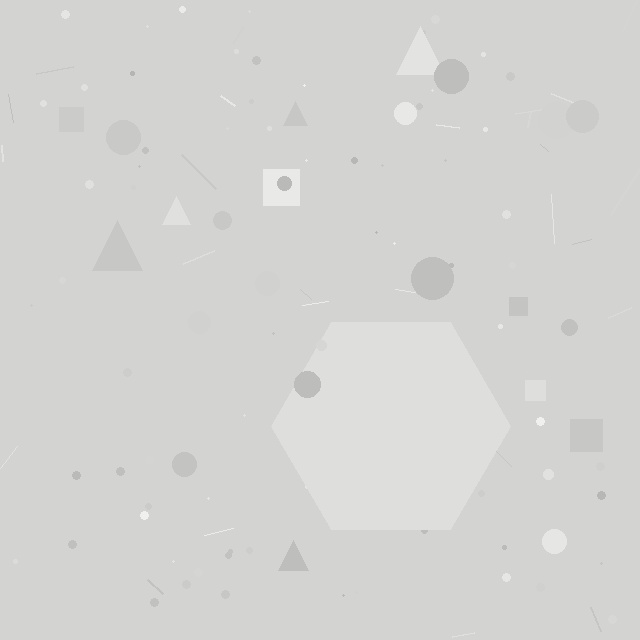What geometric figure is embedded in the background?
A hexagon is embedded in the background.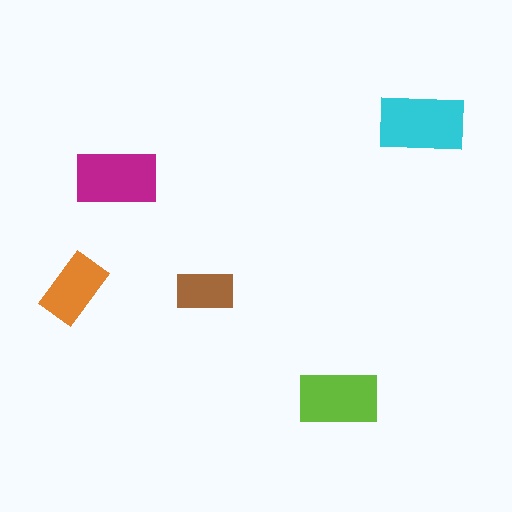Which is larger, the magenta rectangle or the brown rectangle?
The magenta one.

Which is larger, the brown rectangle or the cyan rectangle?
The cyan one.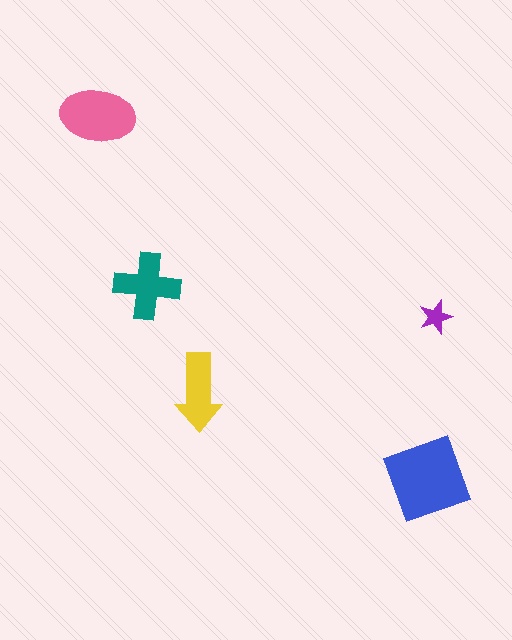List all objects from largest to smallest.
The blue diamond, the pink ellipse, the teal cross, the yellow arrow, the purple star.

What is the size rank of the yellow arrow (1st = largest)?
4th.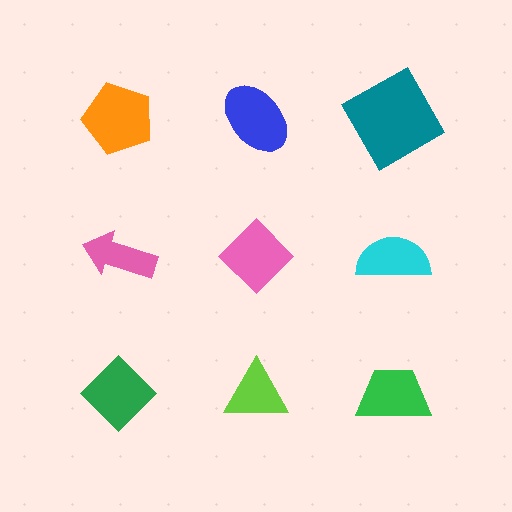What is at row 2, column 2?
A pink diamond.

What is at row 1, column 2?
A blue ellipse.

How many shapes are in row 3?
3 shapes.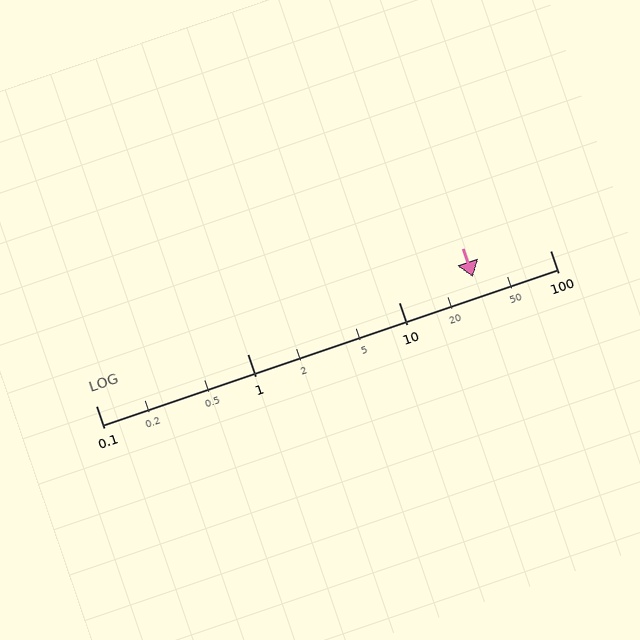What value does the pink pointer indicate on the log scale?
The pointer indicates approximately 31.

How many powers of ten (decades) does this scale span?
The scale spans 3 decades, from 0.1 to 100.